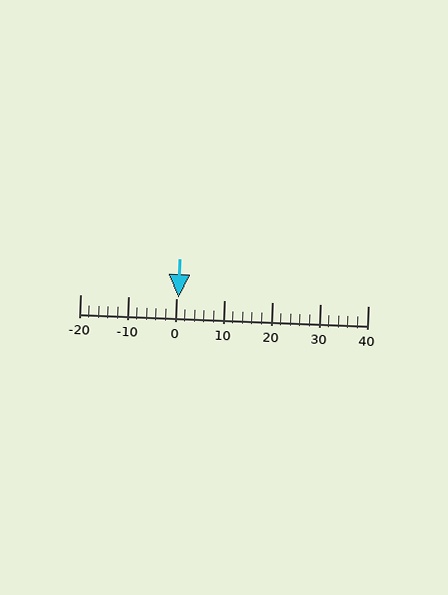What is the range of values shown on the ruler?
The ruler shows values from -20 to 40.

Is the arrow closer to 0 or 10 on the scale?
The arrow is closer to 0.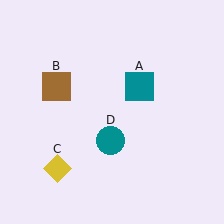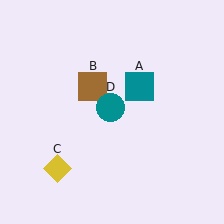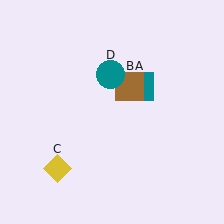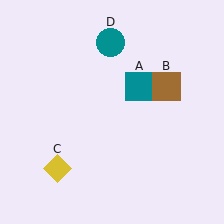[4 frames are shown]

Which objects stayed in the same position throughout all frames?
Teal square (object A) and yellow diamond (object C) remained stationary.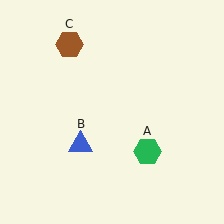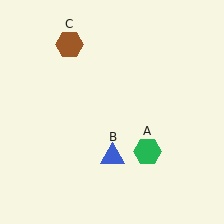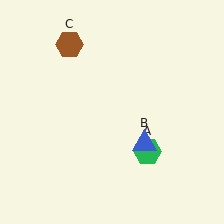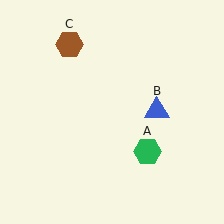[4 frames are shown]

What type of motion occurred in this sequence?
The blue triangle (object B) rotated counterclockwise around the center of the scene.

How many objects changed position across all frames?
1 object changed position: blue triangle (object B).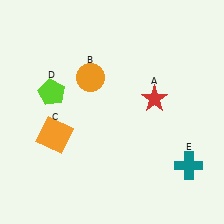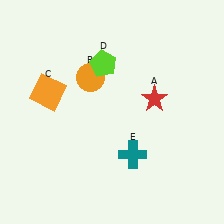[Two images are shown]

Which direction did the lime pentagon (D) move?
The lime pentagon (D) moved right.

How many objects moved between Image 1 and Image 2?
3 objects moved between the two images.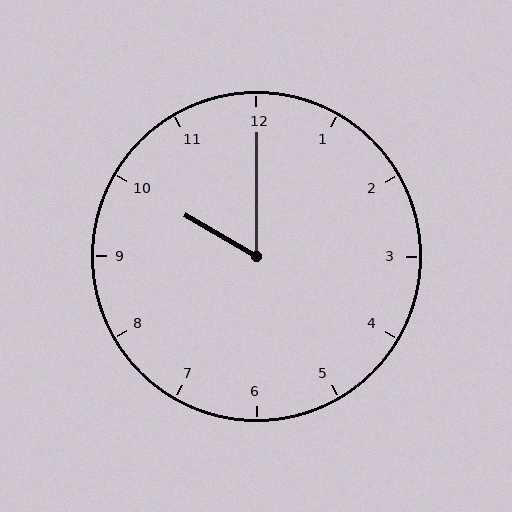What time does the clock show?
10:00.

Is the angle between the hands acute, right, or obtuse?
It is acute.